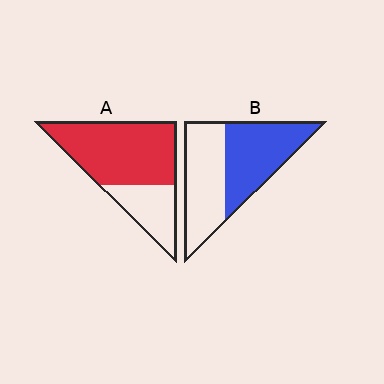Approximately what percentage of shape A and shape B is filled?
A is approximately 70% and B is approximately 50%.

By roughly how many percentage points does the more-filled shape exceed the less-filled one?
By roughly 20 percentage points (A over B).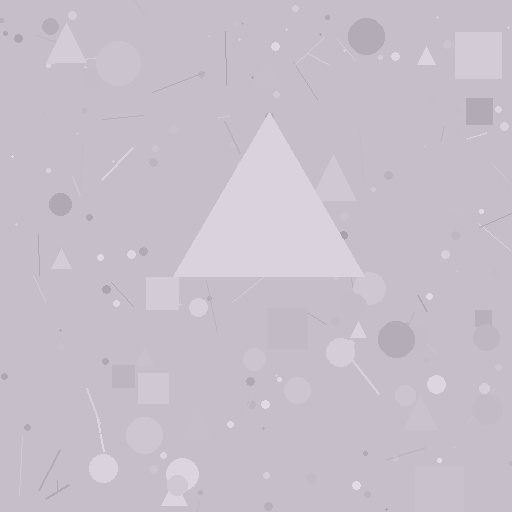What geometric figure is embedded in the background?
A triangle is embedded in the background.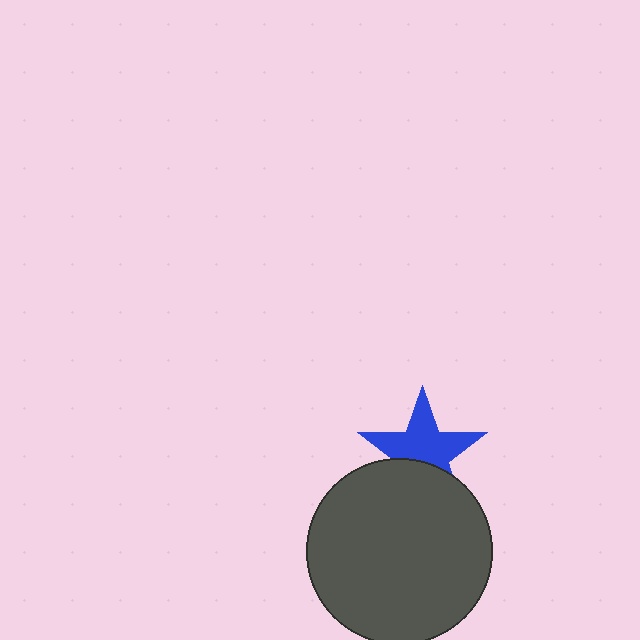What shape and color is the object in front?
The object in front is a dark gray circle.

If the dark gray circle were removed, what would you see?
You would see the complete blue star.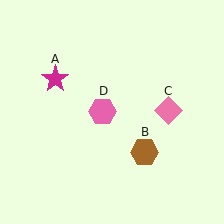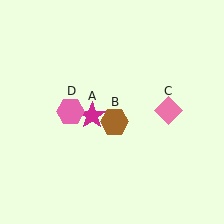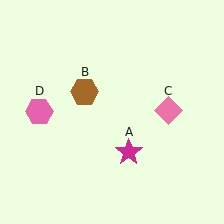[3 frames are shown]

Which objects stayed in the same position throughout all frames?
Pink diamond (object C) remained stationary.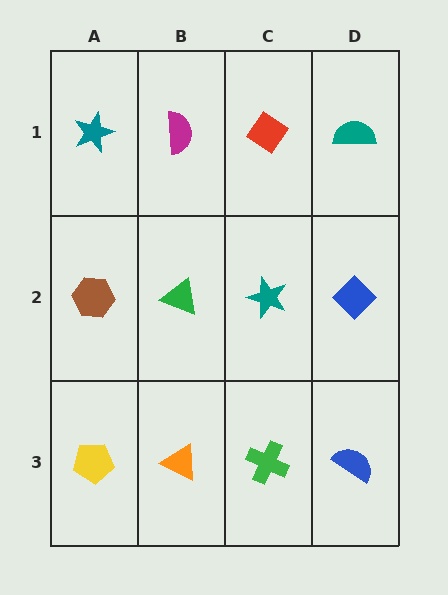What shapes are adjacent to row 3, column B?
A green triangle (row 2, column B), a yellow pentagon (row 3, column A), a green cross (row 3, column C).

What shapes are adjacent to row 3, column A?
A brown hexagon (row 2, column A), an orange triangle (row 3, column B).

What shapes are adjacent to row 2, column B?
A magenta semicircle (row 1, column B), an orange triangle (row 3, column B), a brown hexagon (row 2, column A), a teal star (row 2, column C).